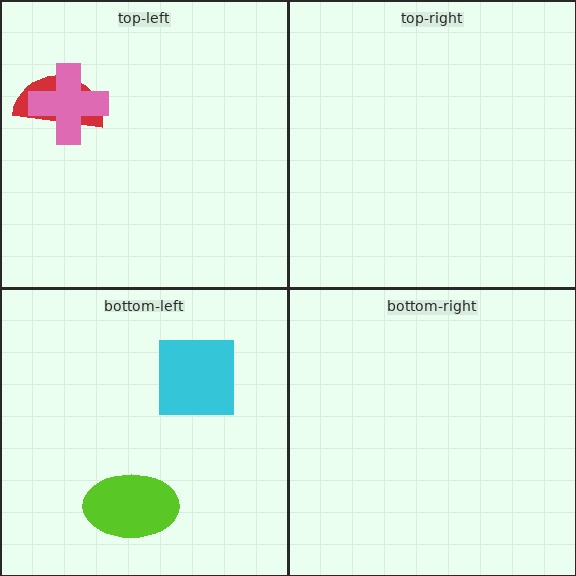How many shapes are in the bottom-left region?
2.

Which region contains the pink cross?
The top-left region.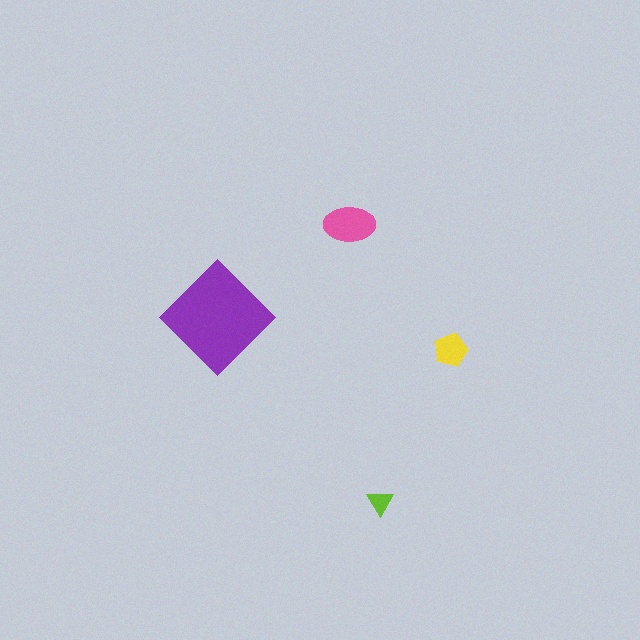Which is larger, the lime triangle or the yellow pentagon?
The yellow pentagon.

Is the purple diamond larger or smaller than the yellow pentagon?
Larger.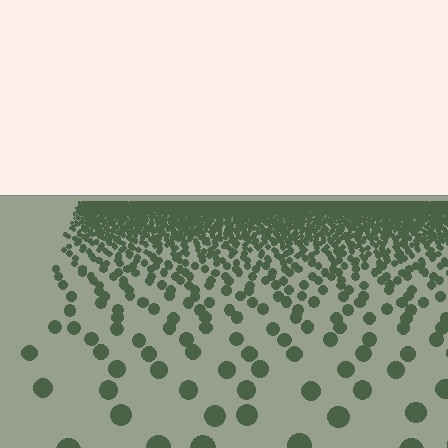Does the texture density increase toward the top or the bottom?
Density increases toward the top.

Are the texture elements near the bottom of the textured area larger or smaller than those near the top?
Larger. Near the bottom, elements are closer to the viewer and appear at a bigger on-screen size.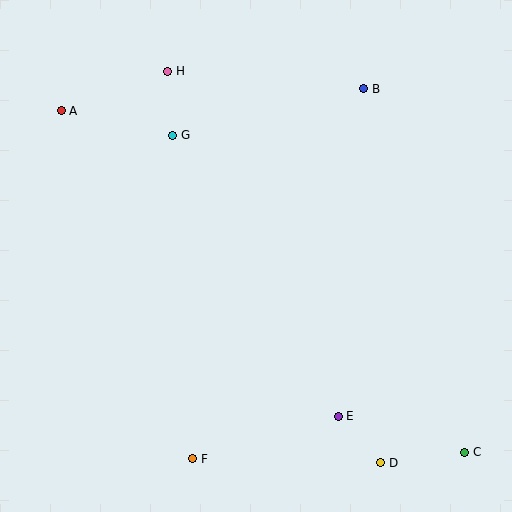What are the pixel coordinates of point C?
Point C is at (465, 452).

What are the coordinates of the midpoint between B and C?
The midpoint between B and C is at (414, 271).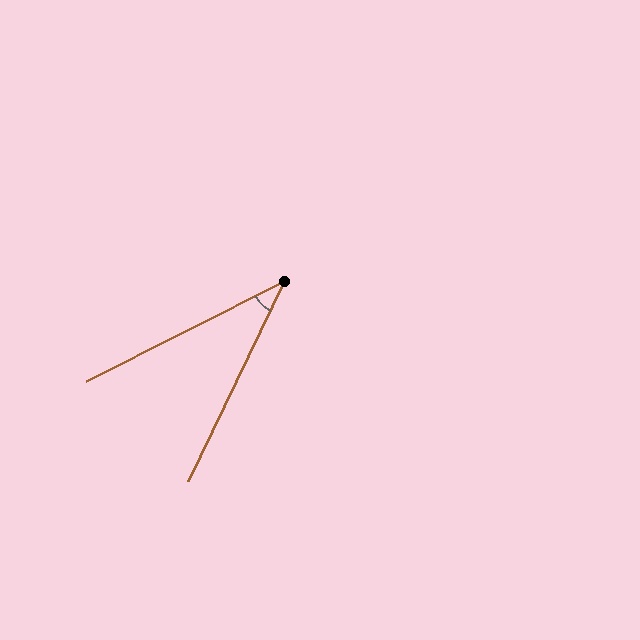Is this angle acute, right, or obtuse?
It is acute.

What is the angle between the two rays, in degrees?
Approximately 37 degrees.